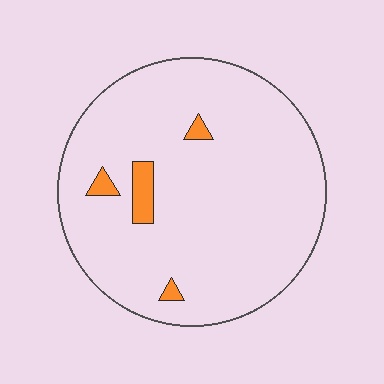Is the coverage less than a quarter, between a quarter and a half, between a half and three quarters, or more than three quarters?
Less than a quarter.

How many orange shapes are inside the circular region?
4.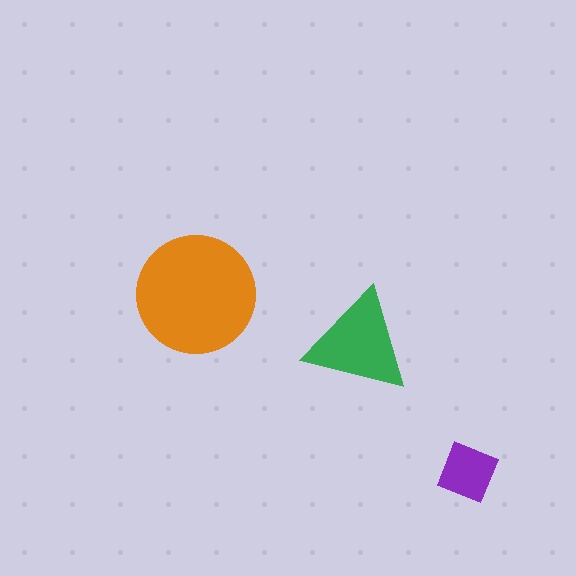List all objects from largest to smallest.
The orange circle, the green triangle, the purple diamond.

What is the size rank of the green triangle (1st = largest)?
2nd.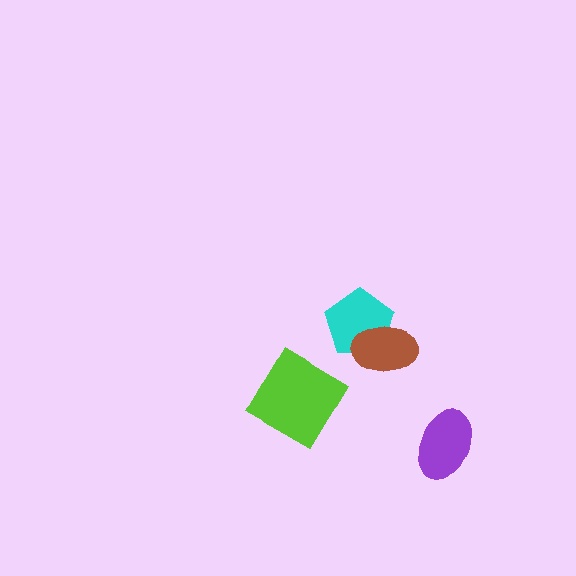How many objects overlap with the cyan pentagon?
1 object overlaps with the cyan pentagon.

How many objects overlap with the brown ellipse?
1 object overlaps with the brown ellipse.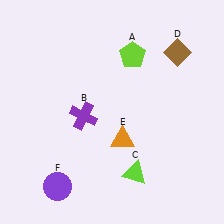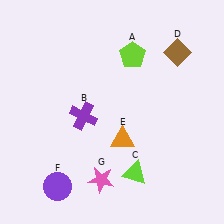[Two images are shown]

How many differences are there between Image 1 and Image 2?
There is 1 difference between the two images.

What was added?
A pink star (G) was added in Image 2.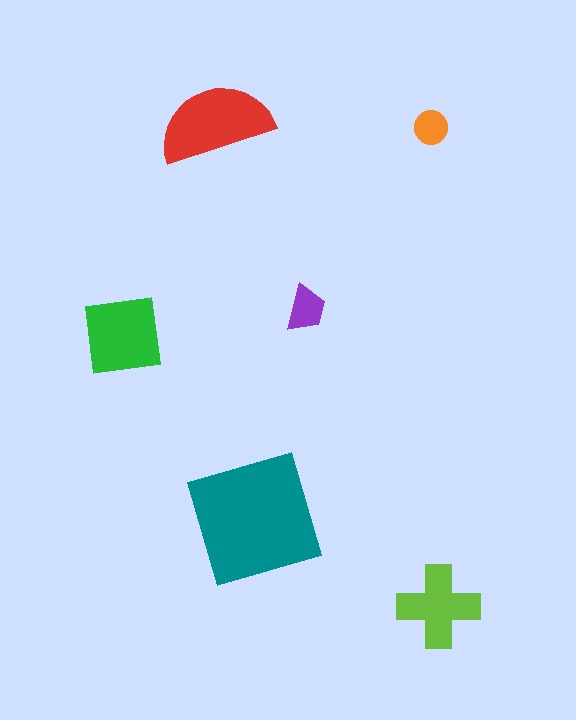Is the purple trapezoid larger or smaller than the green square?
Smaller.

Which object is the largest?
The teal square.